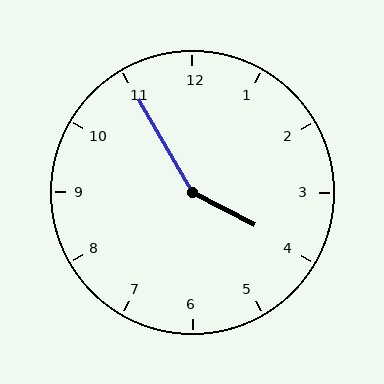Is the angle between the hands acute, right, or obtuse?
It is obtuse.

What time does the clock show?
3:55.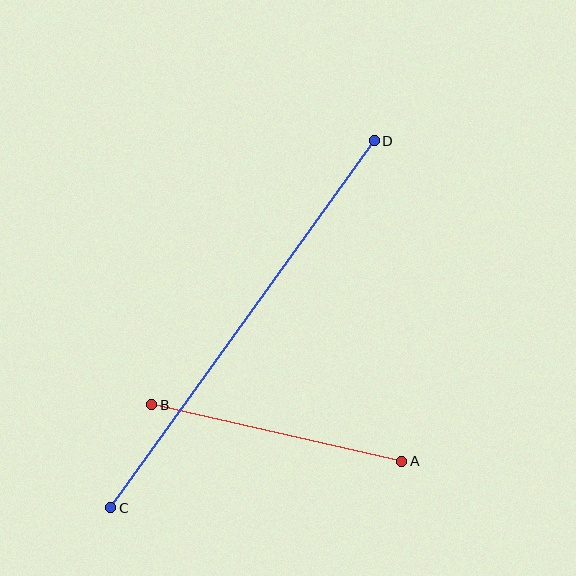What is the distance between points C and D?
The distance is approximately 452 pixels.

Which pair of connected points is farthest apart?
Points C and D are farthest apart.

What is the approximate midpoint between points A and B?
The midpoint is at approximately (277, 433) pixels.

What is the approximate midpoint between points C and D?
The midpoint is at approximately (243, 324) pixels.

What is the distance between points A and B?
The distance is approximately 257 pixels.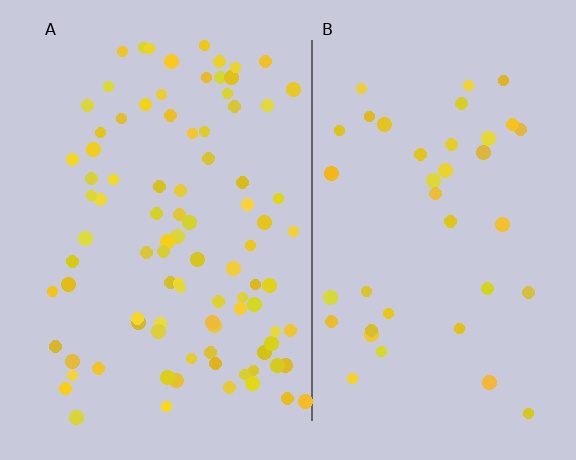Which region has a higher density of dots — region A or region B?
A (the left).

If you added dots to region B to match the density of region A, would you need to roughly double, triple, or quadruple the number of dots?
Approximately double.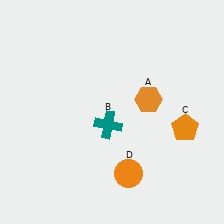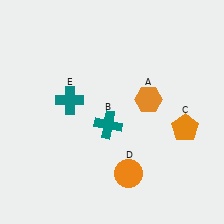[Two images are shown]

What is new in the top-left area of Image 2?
A teal cross (E) was added in the top-left area of Image 2.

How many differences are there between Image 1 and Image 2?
There is 1 difference between the two images.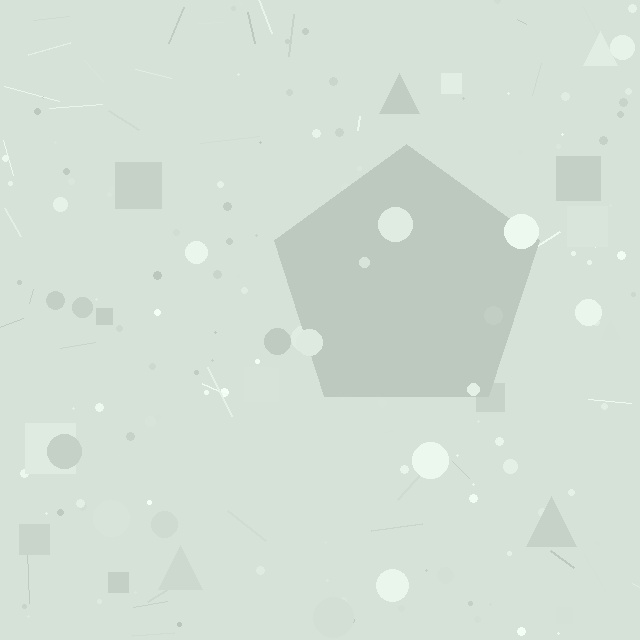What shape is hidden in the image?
A pentagon is hidden in the image.